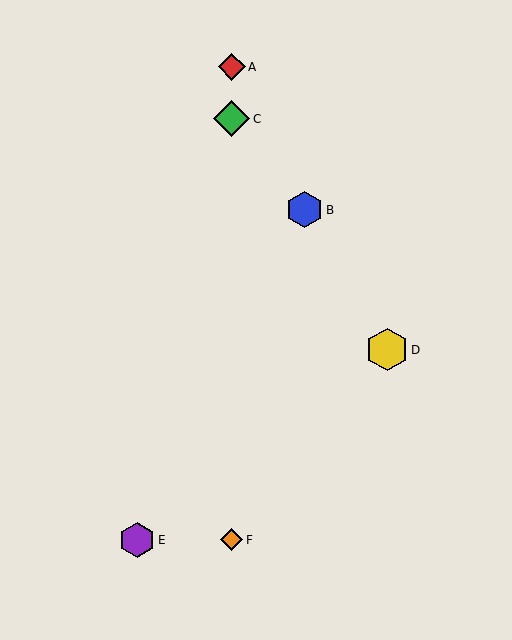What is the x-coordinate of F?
Object F is at x≈232.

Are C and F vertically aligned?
Yes, both are at x≈232.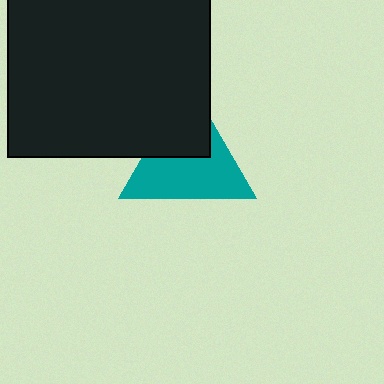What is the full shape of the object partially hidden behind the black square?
The partially hidden object is a teal triangle.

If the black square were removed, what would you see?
You would see the complete teal triangle.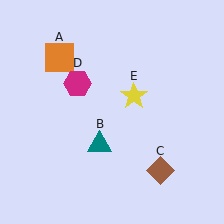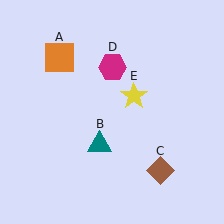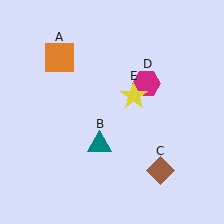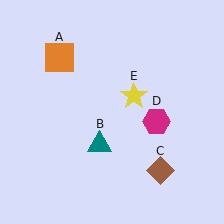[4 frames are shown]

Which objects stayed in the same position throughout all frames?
Orange square (object A) and teal triangle (object B) and brown diamond (object C) and yellow star (object E) remained stationary.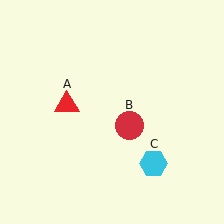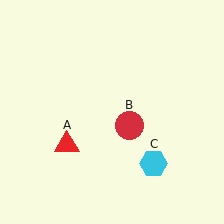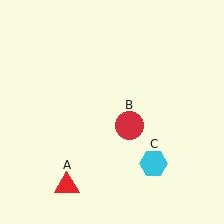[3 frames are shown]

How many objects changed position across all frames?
1 object changed position: red triangle (object A).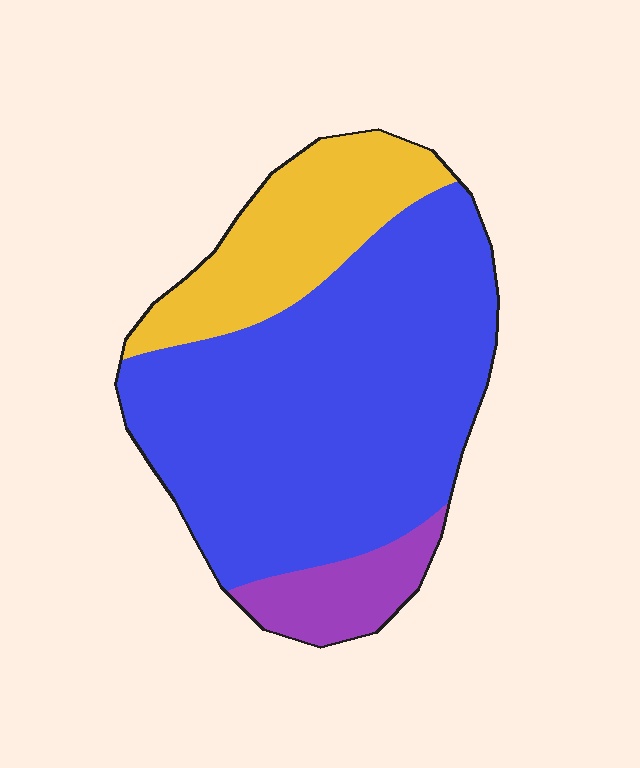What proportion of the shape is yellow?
Yellow takes up about one fifth (1/5) of the shape.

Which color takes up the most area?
Blue, at roughly 70%.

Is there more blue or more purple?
Blue.